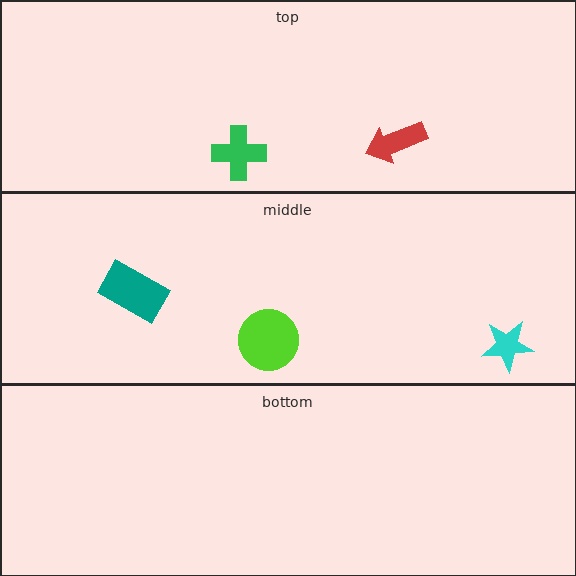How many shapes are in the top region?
2.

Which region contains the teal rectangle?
The middle region.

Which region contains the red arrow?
The top region.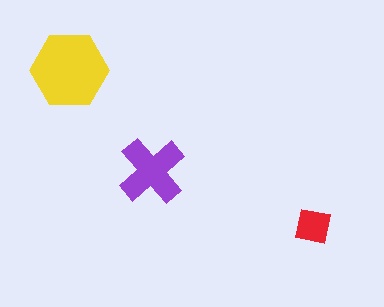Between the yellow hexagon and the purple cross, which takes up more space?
The yellow hexagon.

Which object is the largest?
The yellow hexagon.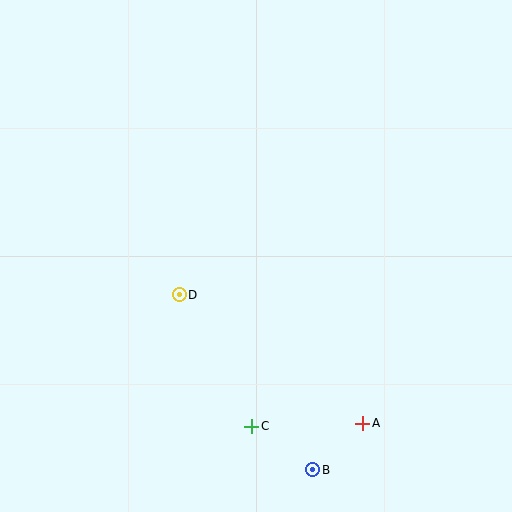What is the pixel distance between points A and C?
The distance between A and C is 111 pixels.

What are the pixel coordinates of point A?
Point A is at (363, 423).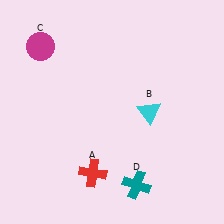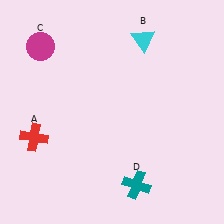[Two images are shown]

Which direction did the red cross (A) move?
The red cross (A) moved left.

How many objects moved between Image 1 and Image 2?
2 objects moved between the two images.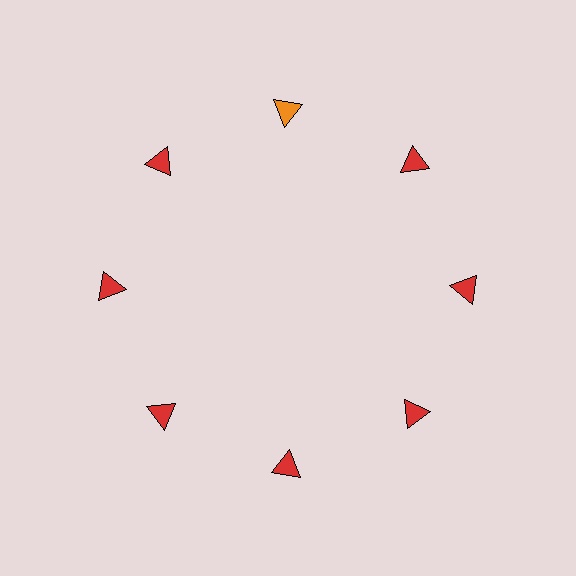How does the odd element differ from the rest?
It has a different color: orange instead of red.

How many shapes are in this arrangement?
There are 8 shapes arranged in a ring pattern.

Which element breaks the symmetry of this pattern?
The orange triangle at roughly the 12 o'clock position breaks the symmetry. All other shapes are red triangles.